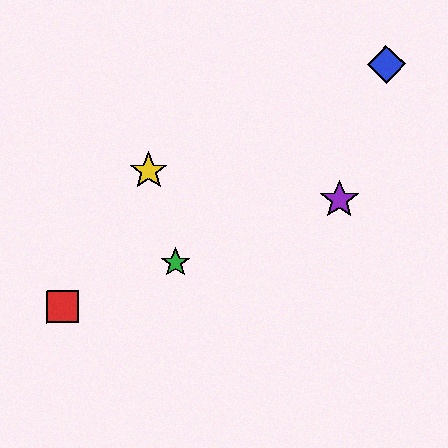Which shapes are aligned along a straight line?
The red square, the green star, the purple star are aligned along a straight line.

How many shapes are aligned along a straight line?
3 shapes (the red square, the green star, the purple star) are aligned along a straight line.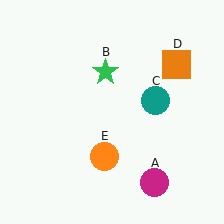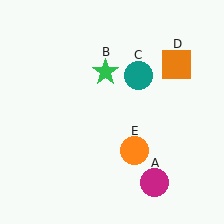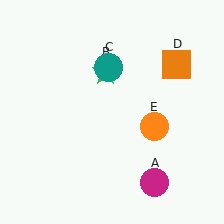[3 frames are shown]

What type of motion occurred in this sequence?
The teal circle (object C), orange circle (object E) rotated counterclockwise around the center of the scene.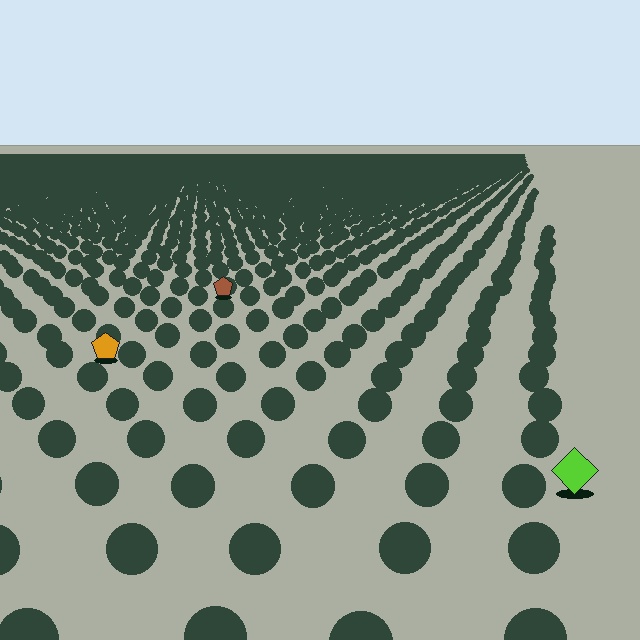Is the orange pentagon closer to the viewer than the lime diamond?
No. The lime diamond is closer — you can tell from the texture gradient: the ground texture is coarser near it.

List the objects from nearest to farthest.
From nearest to farthest: the lime diamond, the orange pentagon, the brown pentagon.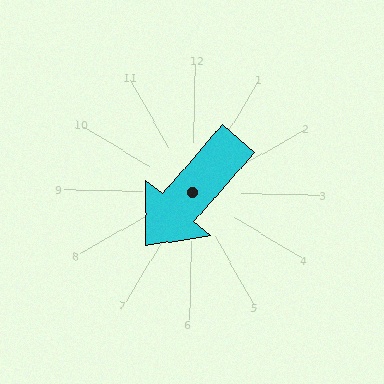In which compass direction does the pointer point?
Southwest.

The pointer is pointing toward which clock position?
Roughly 7 o'clock.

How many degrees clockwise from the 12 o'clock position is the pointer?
Approximately 220 degrees.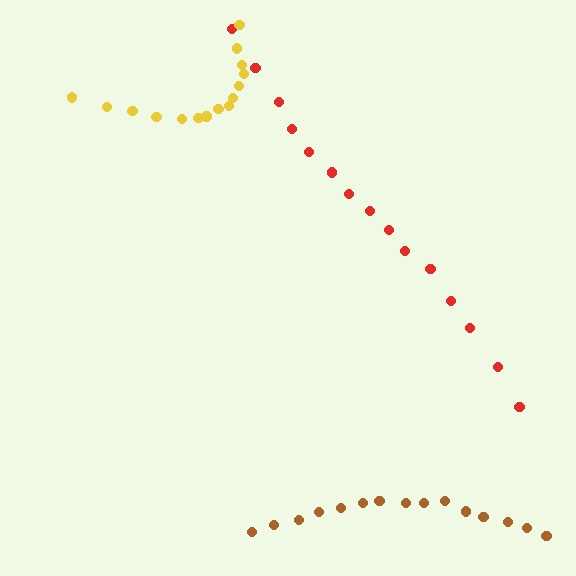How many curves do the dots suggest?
There are 3 distinct paths.